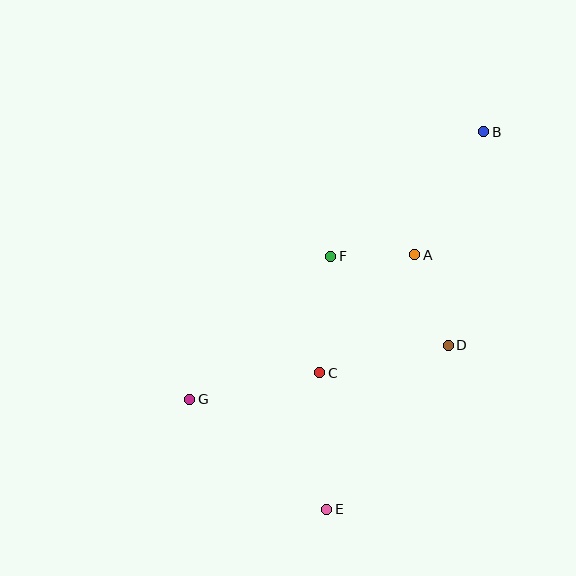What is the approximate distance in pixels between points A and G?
The distance between A and G is approximately 267 pixels.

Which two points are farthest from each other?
Points B and E are farthest from each other.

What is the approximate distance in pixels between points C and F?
The distance between C and F is approximately 117 pixels.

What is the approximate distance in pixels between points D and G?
The distance between D and G is approximately 264 pixels.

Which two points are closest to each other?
Points A and F are closest to each other.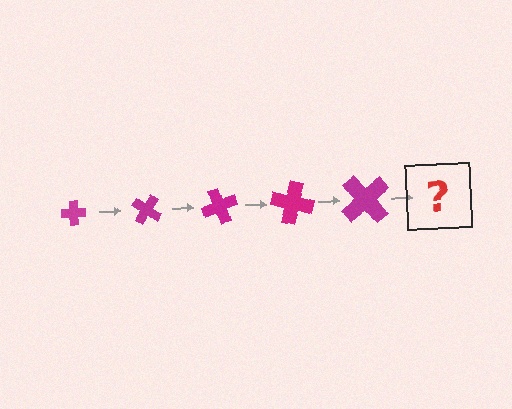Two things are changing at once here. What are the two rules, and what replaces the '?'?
The two rules are that the cross grows larger each step and it rotates 35 degrees each step. The '?' should be a cross, larger than the previous one and rotated 175 degrees from the start.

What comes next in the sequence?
The next element should be a cross, larger than the previous one and rotated 175 degrees from the start.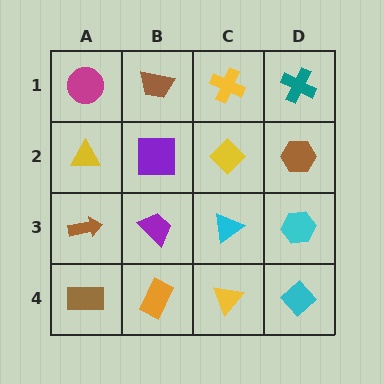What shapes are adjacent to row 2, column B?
A brown trapezoid (row 1, column B), a purple trapezoid (row 3, column B), a yellow triangle (row 2, column A), a yellow diamond (row 2, column C).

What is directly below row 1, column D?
A brown hexagon.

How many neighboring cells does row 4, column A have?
2.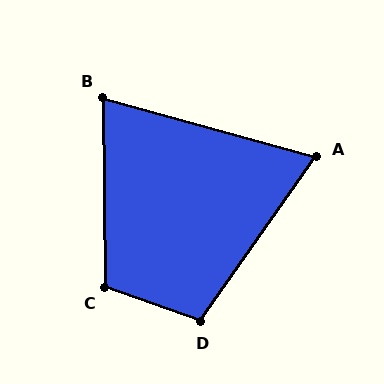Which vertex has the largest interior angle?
C, at approximately 110 degrees.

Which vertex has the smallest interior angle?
A, at approximately 70 degrees.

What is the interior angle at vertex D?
Approximately 106 degrees (obtuse).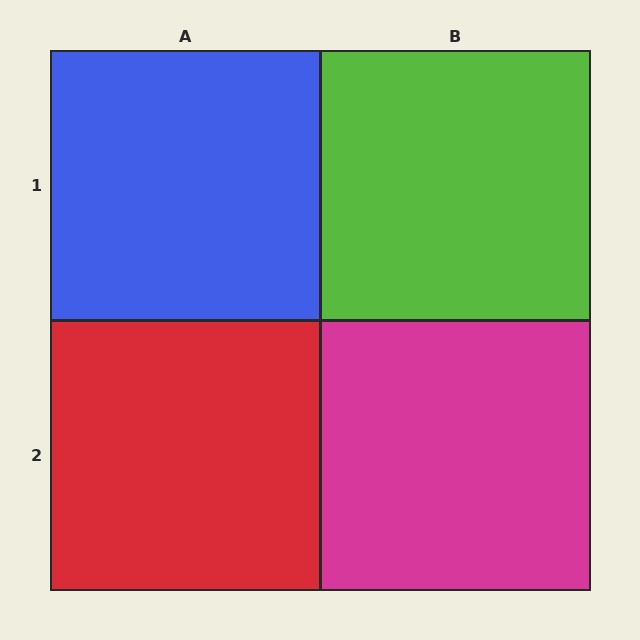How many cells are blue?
1 cell is blue.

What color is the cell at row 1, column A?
Blue.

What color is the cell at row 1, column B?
Lime.